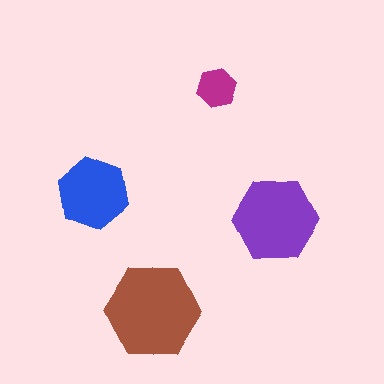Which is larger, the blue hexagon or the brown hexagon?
The brown one.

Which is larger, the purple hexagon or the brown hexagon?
The brown one.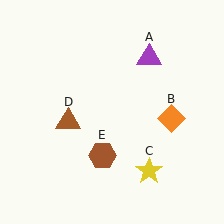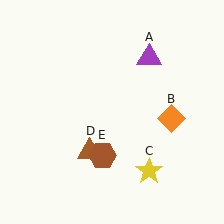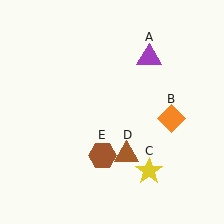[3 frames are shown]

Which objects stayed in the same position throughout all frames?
Purple triangle (object A) and orange diamond (object B) and yellow star (object C) and brown hexagon (object E) remained stationary.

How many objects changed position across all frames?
1 object changed position: brown triangle (object D).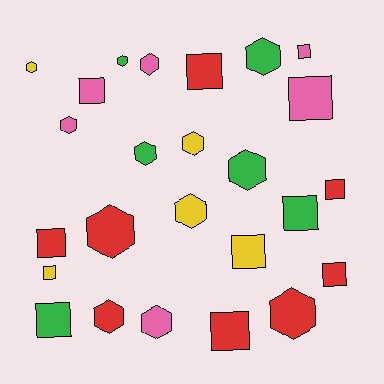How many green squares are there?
There are 2 green squares.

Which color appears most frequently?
Red, with 8 objects.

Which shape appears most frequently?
Hexagon, with 13 objects.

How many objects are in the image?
There are 25 objects.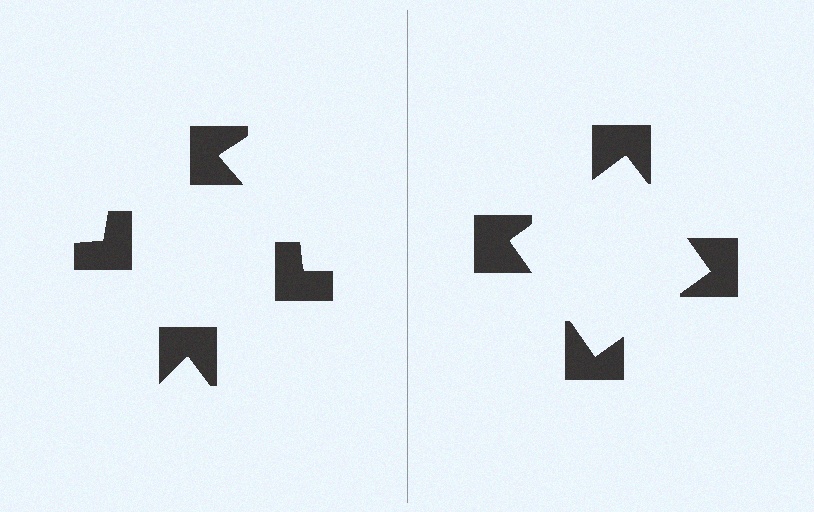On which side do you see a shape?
An illusory square appears on the right side. On the left side the wedge cuts are rotated, so no coherent shape forms.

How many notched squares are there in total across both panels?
8 — 4 on each side.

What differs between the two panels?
The notched squares are positioned identically on both sides; only the wedge orientations differ. On the right they align to a square; on the left they are misaligned.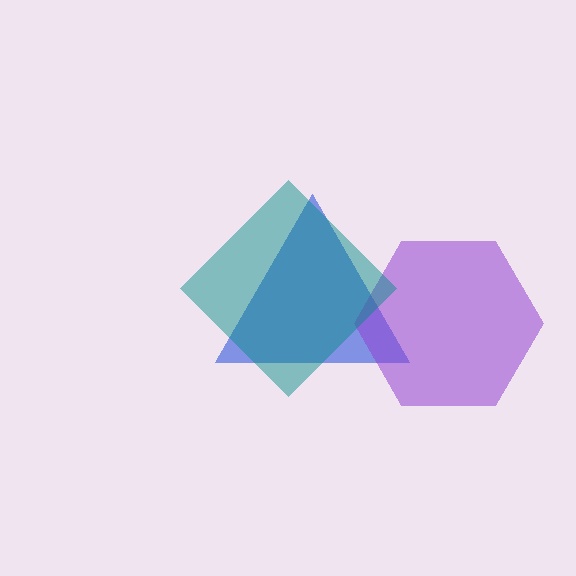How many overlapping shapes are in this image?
There are 3 overlapping shapes in the image.